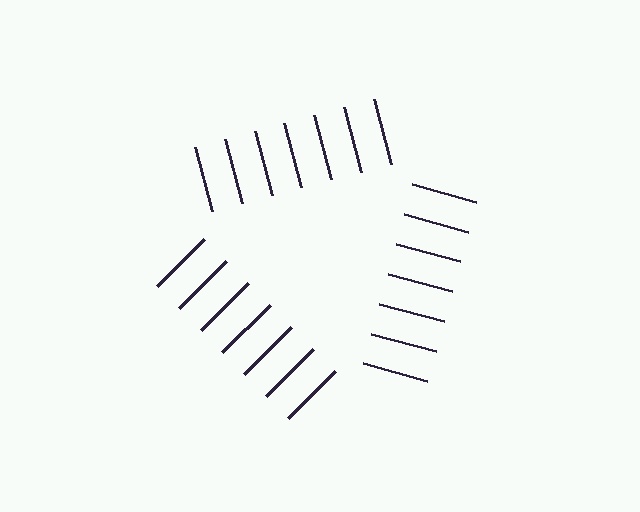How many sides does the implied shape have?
3 sides — the line-ends trace a triangle.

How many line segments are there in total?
21 — 7 along each of the 3 edges.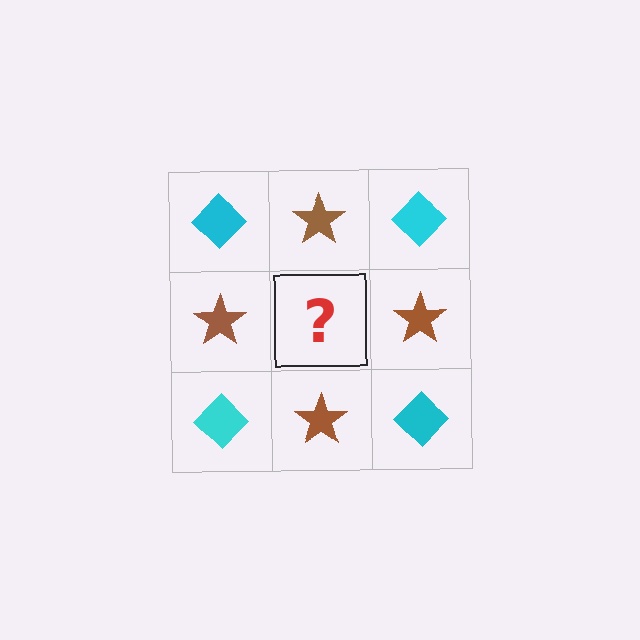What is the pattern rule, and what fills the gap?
The rule is that it alternates cyan diamond and brown star in a checkerboard pattern. The gap should be filled with a cyan diamond.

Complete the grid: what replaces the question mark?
The question mark should be replaced with a cyan diamond.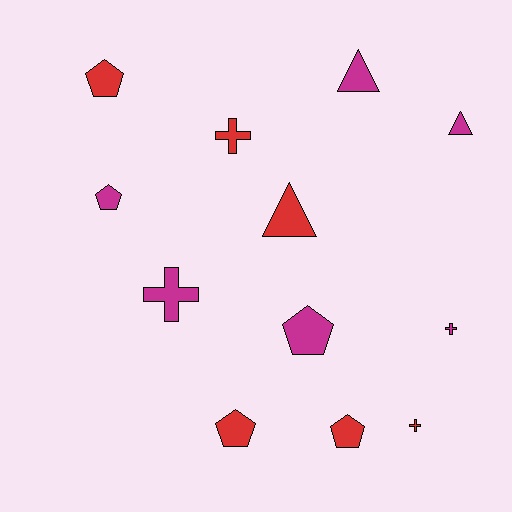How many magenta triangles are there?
There are 2 magenta triangles.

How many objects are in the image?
There are 12 objects.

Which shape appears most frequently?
Pentagon, with 5 objects.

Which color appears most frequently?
Magenta, with 6 objects.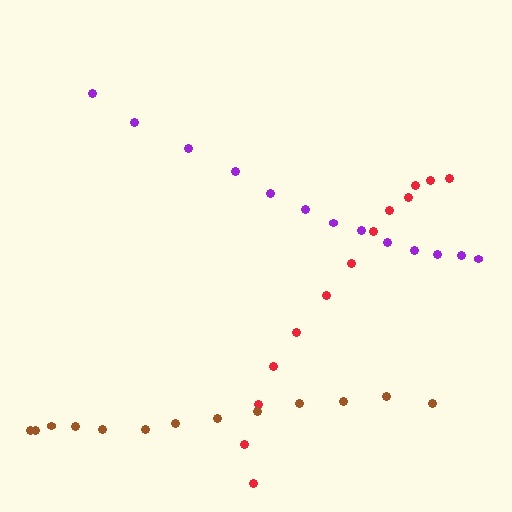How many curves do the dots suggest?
There are 3 distinct paths.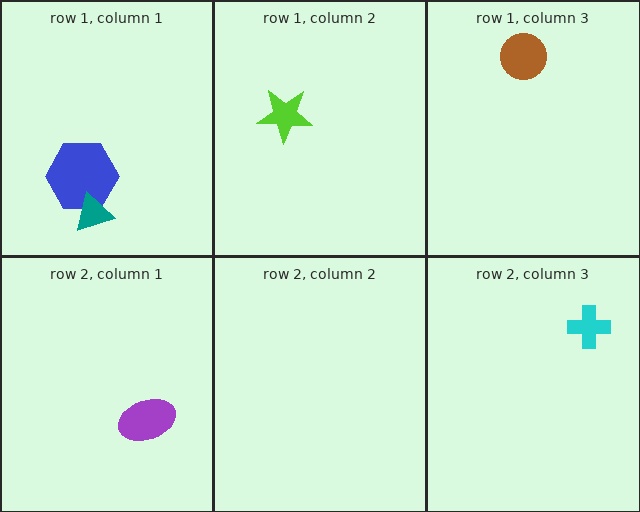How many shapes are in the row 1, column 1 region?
2.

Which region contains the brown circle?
The row 1, column 3 region.